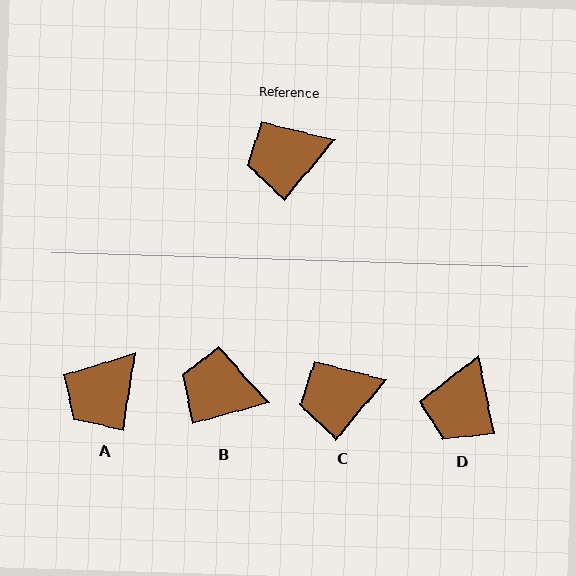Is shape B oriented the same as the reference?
No, it is off by about 35 degrees.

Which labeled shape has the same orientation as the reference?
C.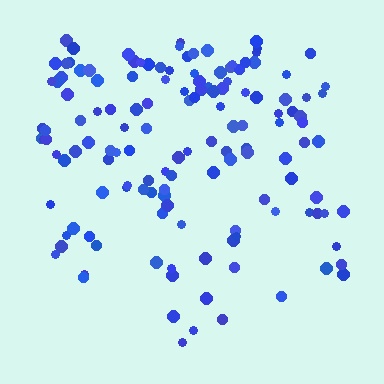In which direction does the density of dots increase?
From bottom to top, with the top side densest.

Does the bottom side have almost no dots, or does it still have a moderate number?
Still a moderate number, just noticeably fewer than the top.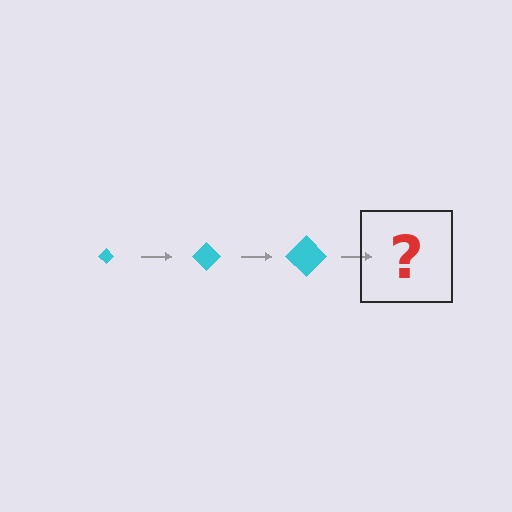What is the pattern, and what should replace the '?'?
The pattern is that the diamond gets progressively larger each step. The '?' should be a cyan diamond, larger than the previous one.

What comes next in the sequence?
The next element should be a cyan diamond, larger than the previous one.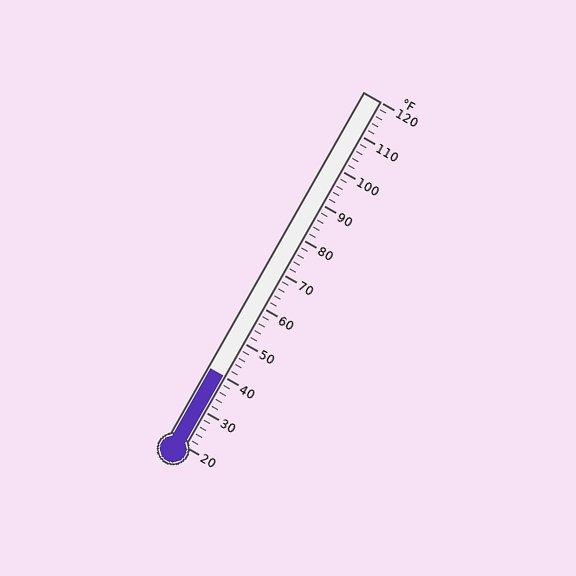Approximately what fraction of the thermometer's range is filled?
The thermometer is filled to approximately 20% of its range.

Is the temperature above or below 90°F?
The temperature is below 90°F.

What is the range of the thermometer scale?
The thermometer scale ranges from 20°F to 120°F.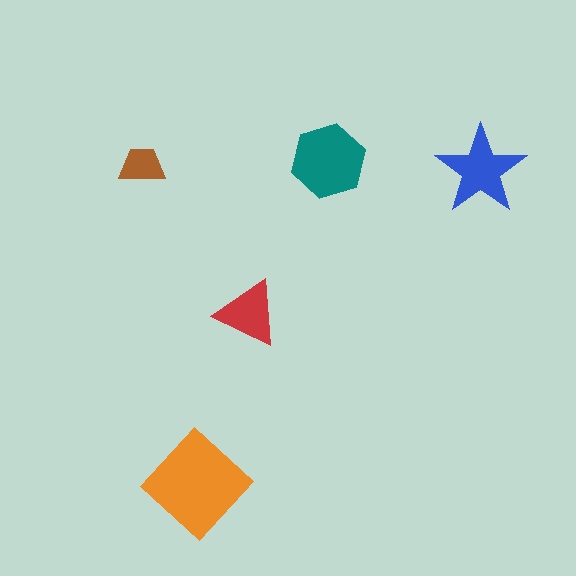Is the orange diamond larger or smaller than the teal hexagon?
Larger.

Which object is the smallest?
The brown trapezoid.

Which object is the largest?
The orange diamond.